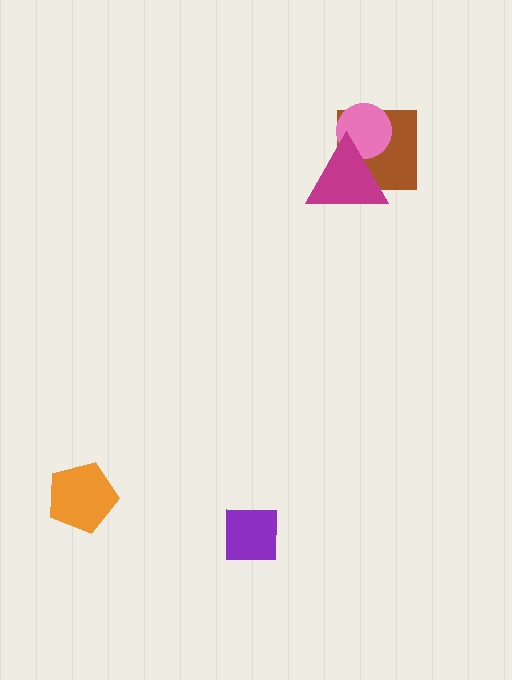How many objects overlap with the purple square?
0 objects overlap with the purple square.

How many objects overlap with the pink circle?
2 objects overlap with the pink circle.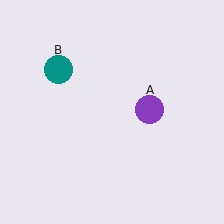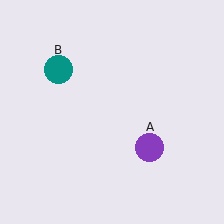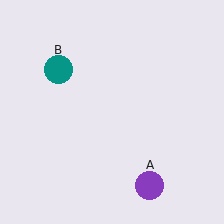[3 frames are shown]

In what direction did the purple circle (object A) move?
The purple circle (object A) moved down.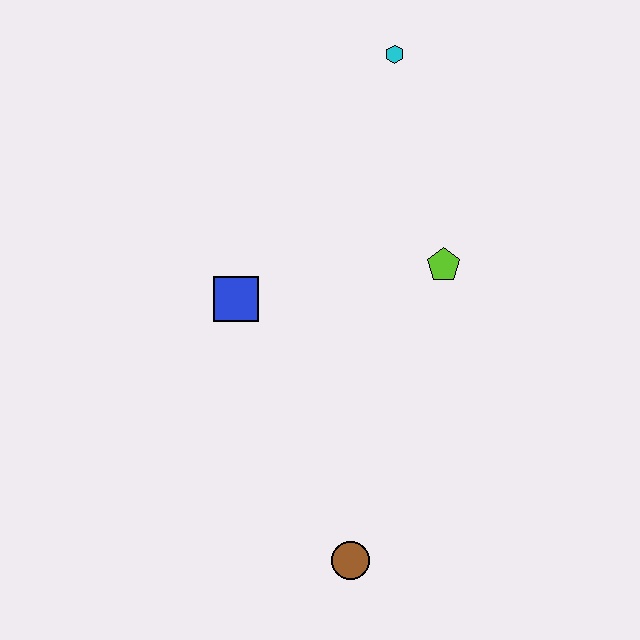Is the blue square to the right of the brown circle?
No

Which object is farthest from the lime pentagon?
The brown circle is farthest from the lime pentagon.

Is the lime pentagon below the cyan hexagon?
Yes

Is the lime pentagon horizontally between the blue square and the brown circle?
No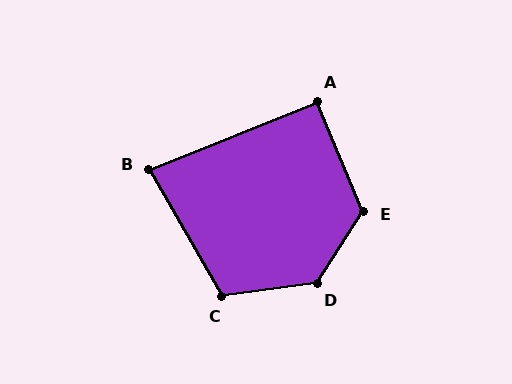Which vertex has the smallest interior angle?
B, at approximately 82 degrees.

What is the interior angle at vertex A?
Approximately 91 degrees (approximately right).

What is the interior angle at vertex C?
Approximately 112 degrees (obtuse).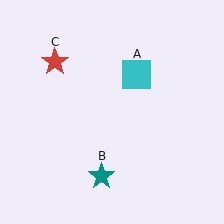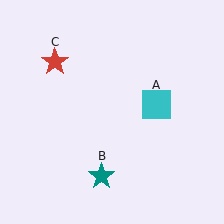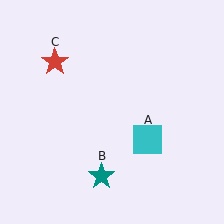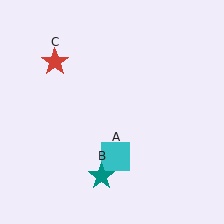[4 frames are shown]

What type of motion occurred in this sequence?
The cyan square (object A) rotated clockwise around the center of the scene.